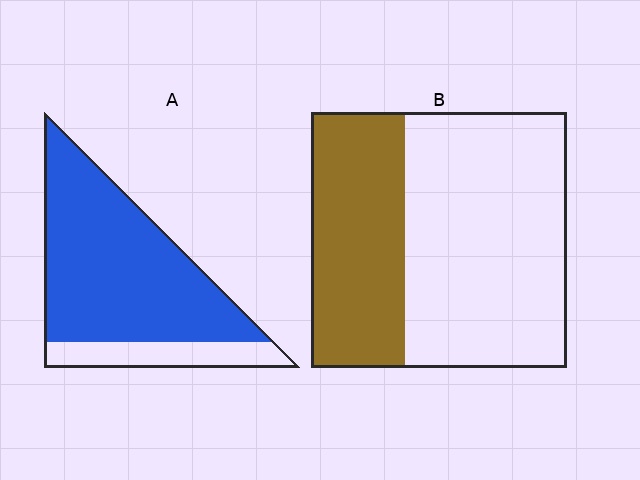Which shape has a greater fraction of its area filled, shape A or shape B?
Shape A.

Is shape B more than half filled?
No.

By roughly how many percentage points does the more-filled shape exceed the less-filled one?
By roughly 45 percentage points (A over B).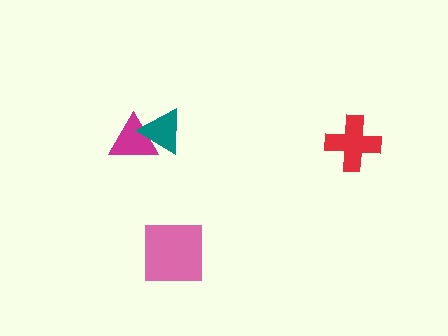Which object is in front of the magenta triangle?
The teal triangle is in front of the magenta triangle.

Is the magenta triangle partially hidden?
Yes, it is partially covered by another shape.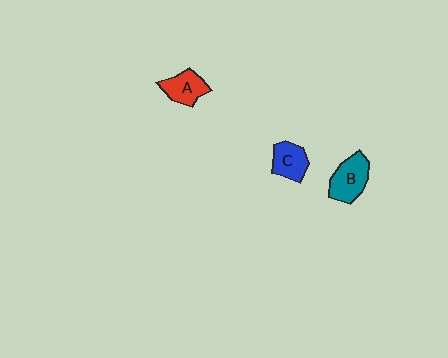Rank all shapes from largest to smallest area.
From largest to smallest: B (teal), A (red), C (blue).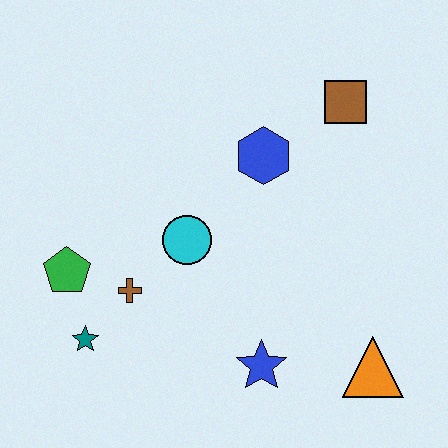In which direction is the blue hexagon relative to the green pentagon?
The blue hexagon is to the right of the green pentagon.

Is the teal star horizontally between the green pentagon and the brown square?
Yes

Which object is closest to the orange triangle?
The blue star is closest to the orange triangle.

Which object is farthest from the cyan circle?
The orange triangle is farthest from the cyan circle.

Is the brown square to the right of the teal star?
Yes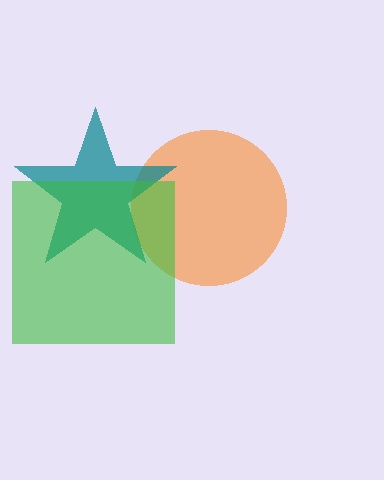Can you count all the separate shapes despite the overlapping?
Yes, there are 3 separate shapes.